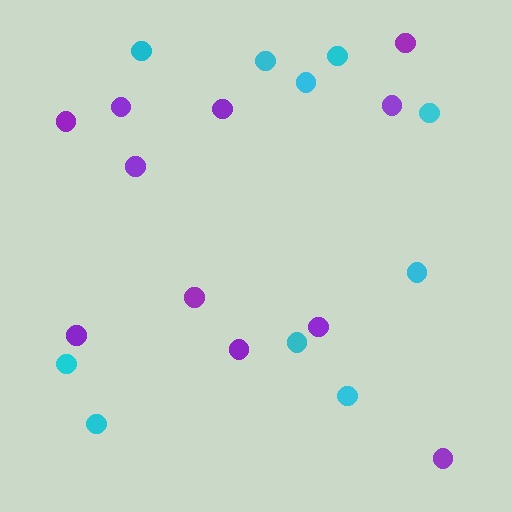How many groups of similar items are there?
There are 2 groups: one group of purple circles (11) and one group of cyan circles (10).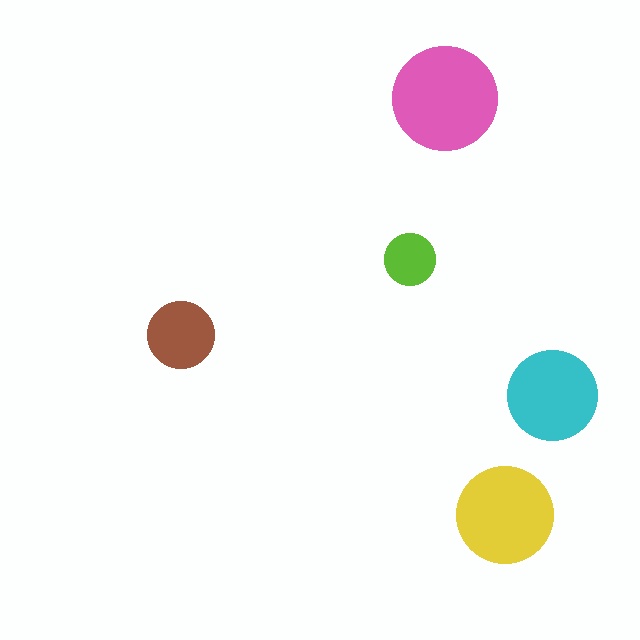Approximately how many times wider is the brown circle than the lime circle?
About 1.5 times wider.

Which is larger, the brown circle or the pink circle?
The pink one.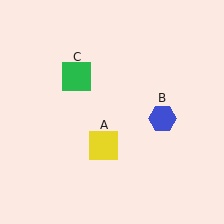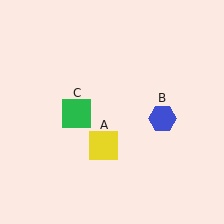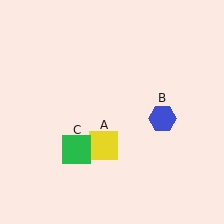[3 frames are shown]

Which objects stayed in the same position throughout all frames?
Yellow square (object A) and blue hexagon (object B) remained stationary.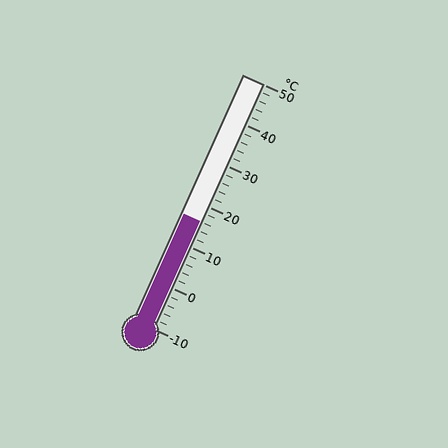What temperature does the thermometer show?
The thermometer shows approximately 16°C.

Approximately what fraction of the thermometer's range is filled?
The thermometer is filled to approximately 45% of its range.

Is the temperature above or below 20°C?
The temperature is below 20°C.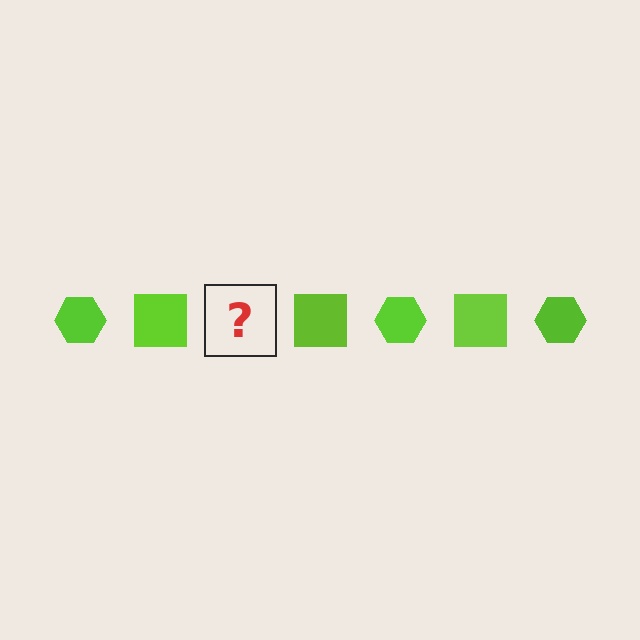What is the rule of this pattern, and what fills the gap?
The rule is that the pattern cycles through hexagon, square shapes in lime. The gap should be filled with a lime hexagon.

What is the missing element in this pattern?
The missing element is a lime hexagon.